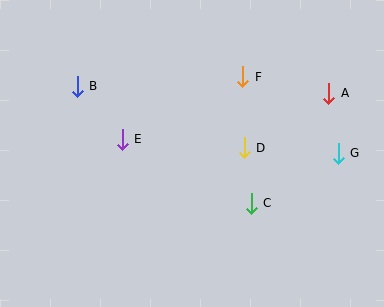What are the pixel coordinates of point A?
Point A is at (329, 93).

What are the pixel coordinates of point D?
Point D is at (244, 148).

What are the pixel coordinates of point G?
Point G is at (338, 153).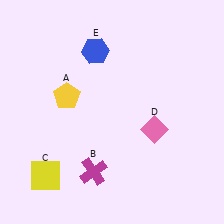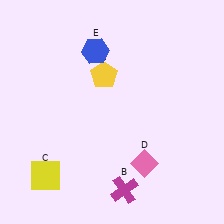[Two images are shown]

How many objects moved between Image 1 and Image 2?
3 objects moved between the two images.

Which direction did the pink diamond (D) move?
The pink diamond (D) moved down.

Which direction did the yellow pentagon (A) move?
The yellow pentagon (A) moved right.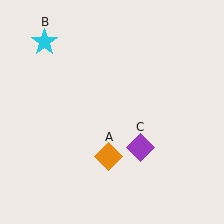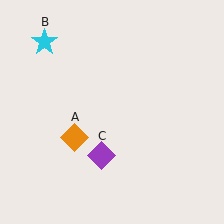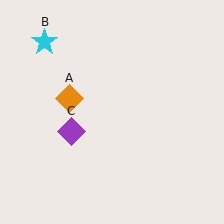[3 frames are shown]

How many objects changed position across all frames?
2 objects changed position: orange diamond (object A), purple diamond (object C).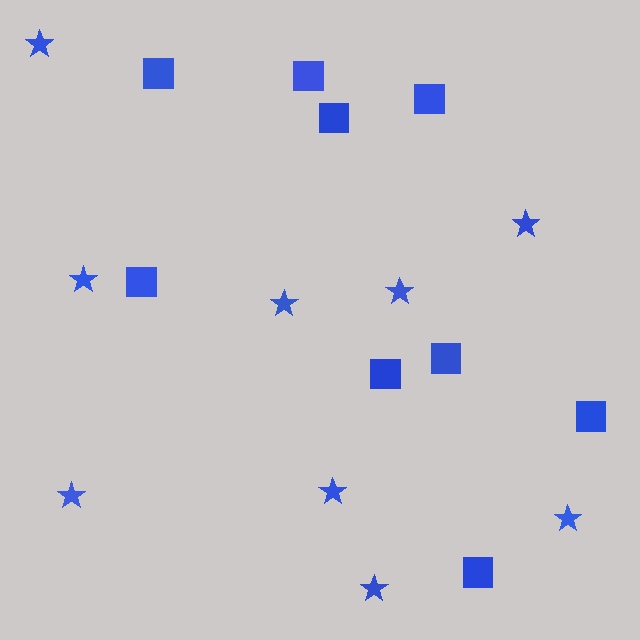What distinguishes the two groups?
There are 2 groups: one group of squares (9) and one group of stars (9).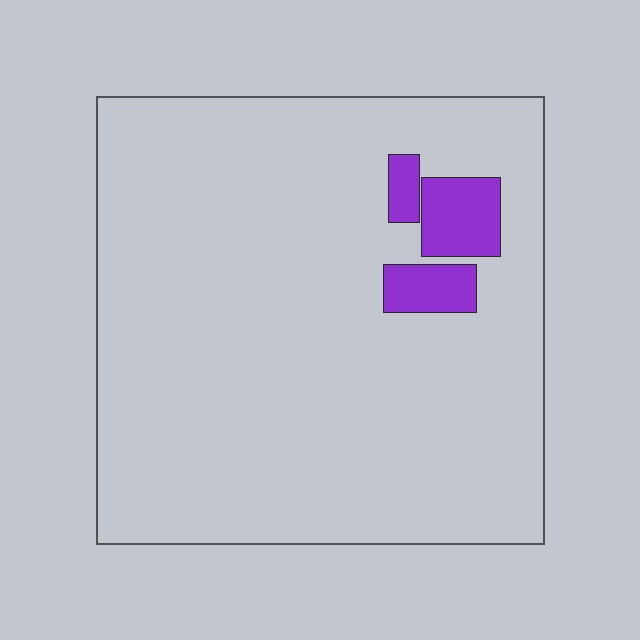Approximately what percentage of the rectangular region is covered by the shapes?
Approximately 5%.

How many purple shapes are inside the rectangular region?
3.